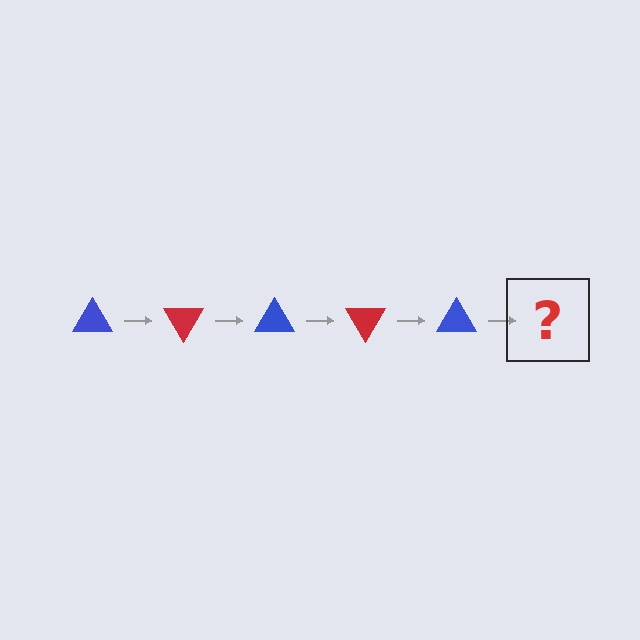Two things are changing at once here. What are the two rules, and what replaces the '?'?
The two rules are that it rotates 60 degrees each step and the color cycles through blue and red. The '?' should be a red triangle, rotated 300 degrees from the start.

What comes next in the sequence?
The next element should be a red triangle, rotated 300 degrees from the start.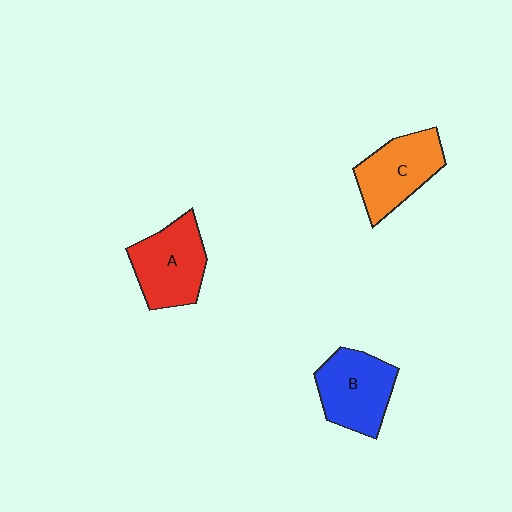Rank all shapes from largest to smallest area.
From largest to smallest: A (red), B (blue), C (orange).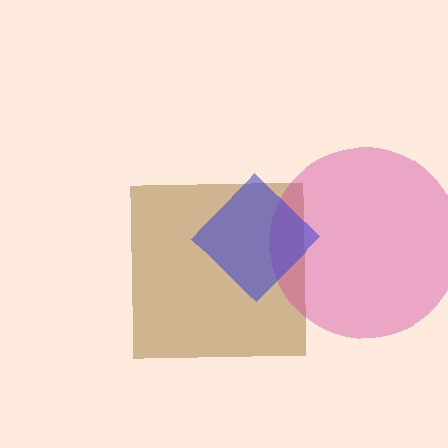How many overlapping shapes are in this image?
There are 3 overlapping shapes in the image.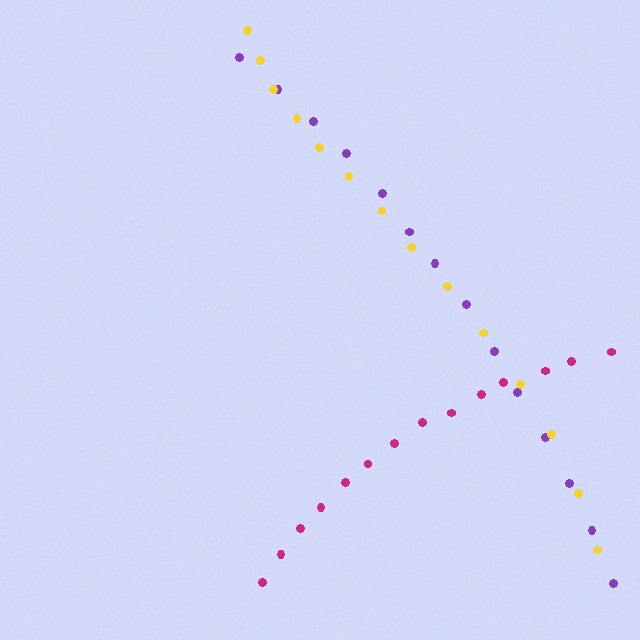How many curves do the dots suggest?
There are 3 distinct paths.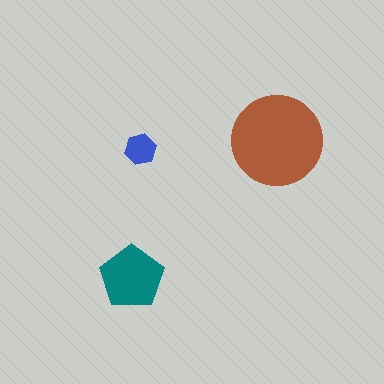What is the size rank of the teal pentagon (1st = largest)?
2nd.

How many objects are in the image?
There are 3 objects in the image.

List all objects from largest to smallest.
The brown circle, the teal pentagon, the blue hexagon.